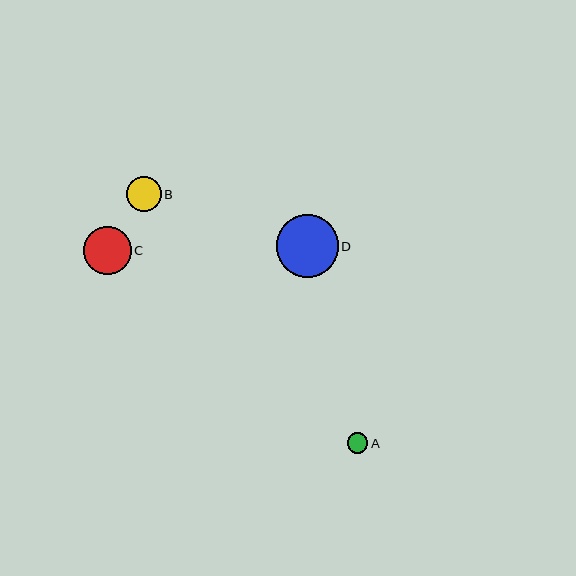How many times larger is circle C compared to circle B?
Circle C is approximately 1.4 times the size of circle B.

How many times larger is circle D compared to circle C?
Circle D is approximately 1.3 times the size of circle C.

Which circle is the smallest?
Circle A is the smallest with a size of approximately 20 pixels.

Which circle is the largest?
Circle D is the largest with a size of approximately 62 pixels.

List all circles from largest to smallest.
From largest to smallest: D, C, B, A.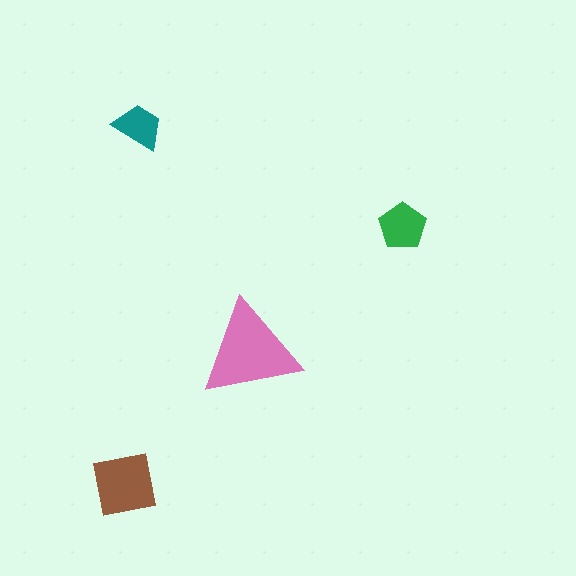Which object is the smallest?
The teal trapezoid.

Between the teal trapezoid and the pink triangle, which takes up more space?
The pink triangle.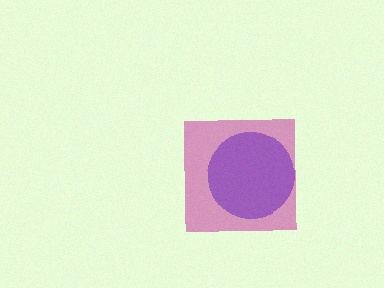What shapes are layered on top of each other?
The layered shapes are: a blue circle, a magenta square.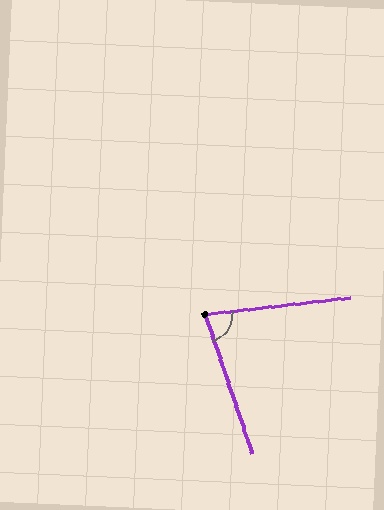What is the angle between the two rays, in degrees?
Approximately 78 degrees.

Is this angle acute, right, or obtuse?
It is acute.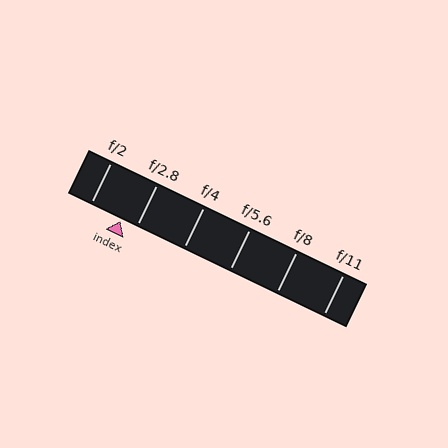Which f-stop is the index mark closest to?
The index mark is closest to f/2.8.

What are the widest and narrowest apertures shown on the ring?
The widest aperture shown is f/2 and the narrowest is f/11.